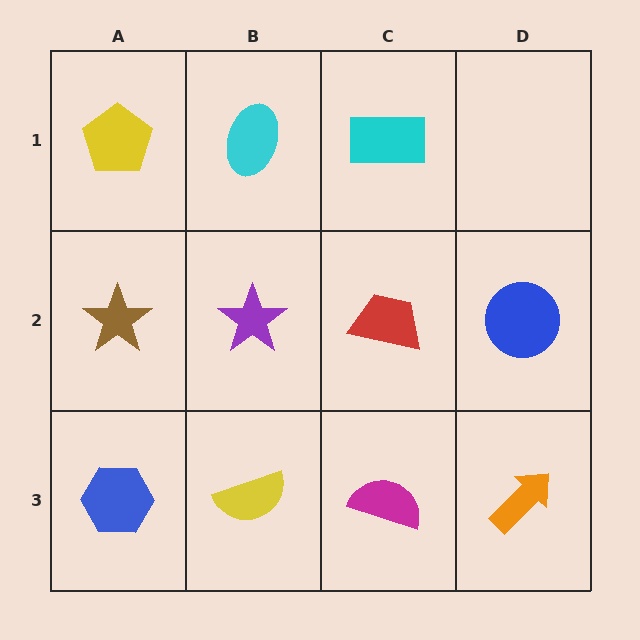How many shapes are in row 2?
4 shapes.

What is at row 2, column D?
A blue circle.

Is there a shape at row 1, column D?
No, that cell is empty.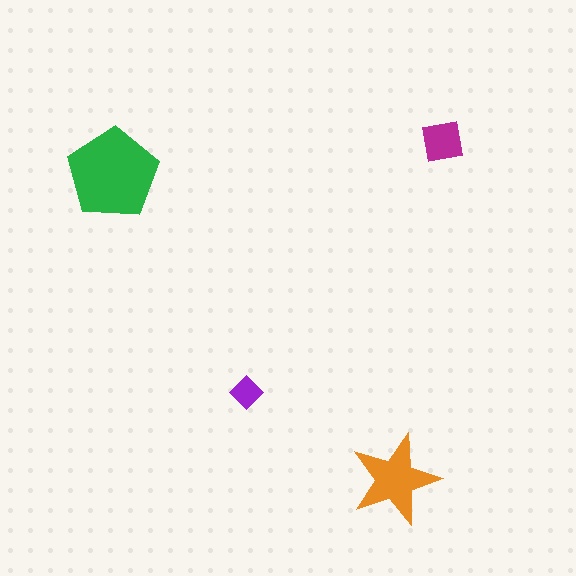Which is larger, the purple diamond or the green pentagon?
The green pentagon.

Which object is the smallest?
The purple diamond.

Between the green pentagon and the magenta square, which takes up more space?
The green pentagon.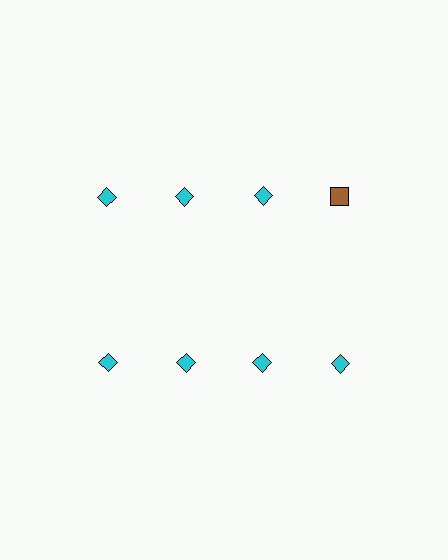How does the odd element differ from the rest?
It differs in both color (brown instead of cyan) and shape (square instead of diamond).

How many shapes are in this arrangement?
There are 8 shapes arranged in a grid pattern.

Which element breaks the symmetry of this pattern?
The brown square in the top row, second from right column breaks the symmetry. All other shapes are cyan diamonds.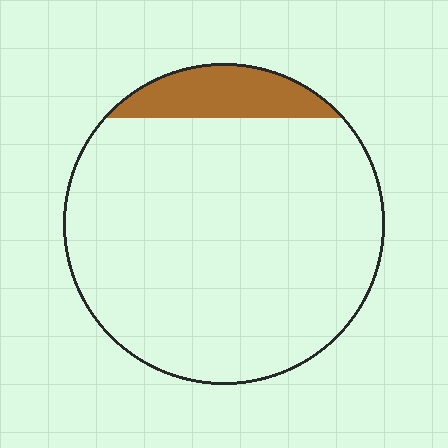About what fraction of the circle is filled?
About one eighth (1/8).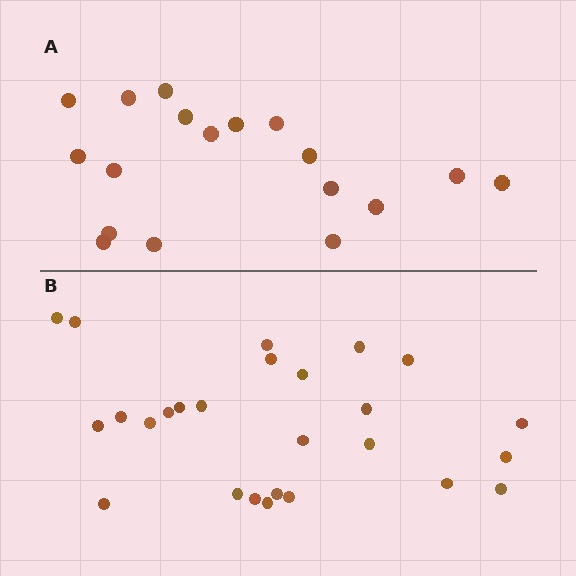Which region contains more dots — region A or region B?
Region B (the bottom region) has more dots.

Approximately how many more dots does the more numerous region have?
Region B has roughly 8 or so more dots than region A.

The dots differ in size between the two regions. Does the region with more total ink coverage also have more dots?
No. Region A has more total ink coverage because its dots are larger, but region B actually contains more individual dots. Total area can be misleading — the number of items is what matters here.